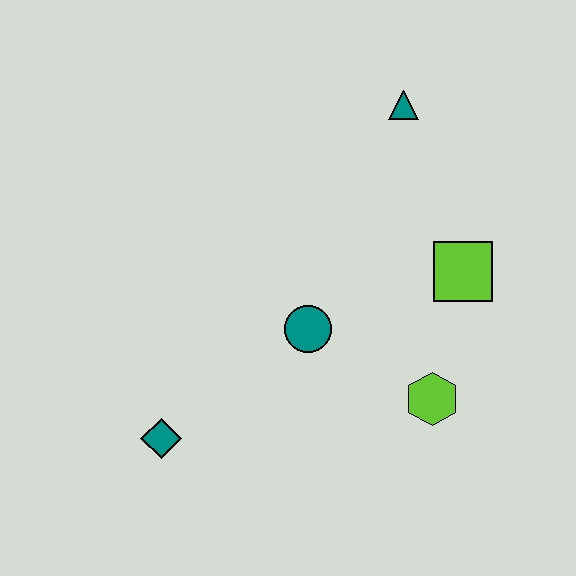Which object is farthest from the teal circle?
The teal triangle is farthest from the teal circle.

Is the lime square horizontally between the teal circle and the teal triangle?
No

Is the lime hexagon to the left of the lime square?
Yes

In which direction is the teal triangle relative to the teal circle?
The teal triangle is above the teal circle.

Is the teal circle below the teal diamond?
No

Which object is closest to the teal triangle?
The lime square is closest to the teal triangle.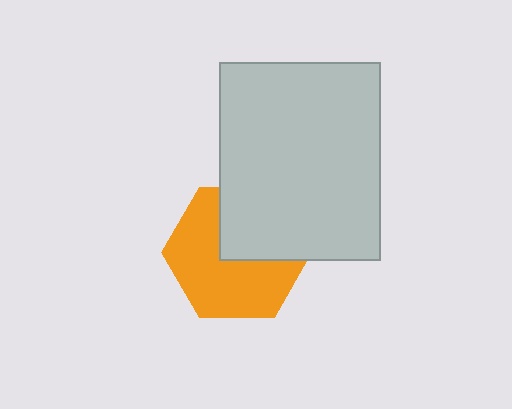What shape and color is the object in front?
The object in front is a light gray rectangle.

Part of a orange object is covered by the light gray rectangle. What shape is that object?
It is a hexagon.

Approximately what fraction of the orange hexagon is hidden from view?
Roughly 38% of the orange hexagon is hidden behind the light gray rectangle.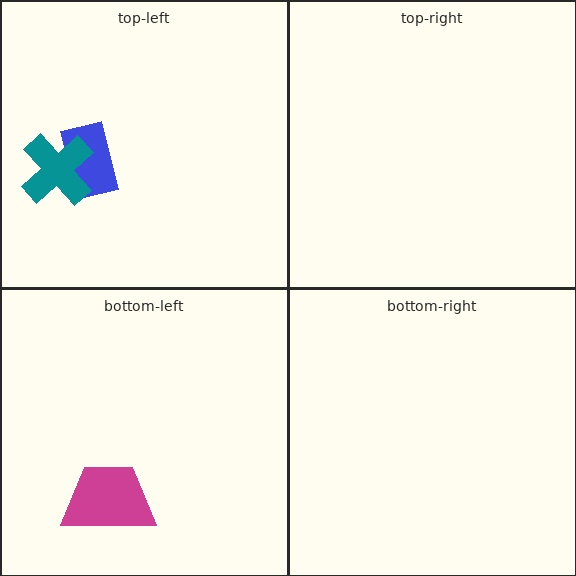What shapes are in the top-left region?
The blue rectangle, the teal cross.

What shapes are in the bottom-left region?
The magenta trapezoid.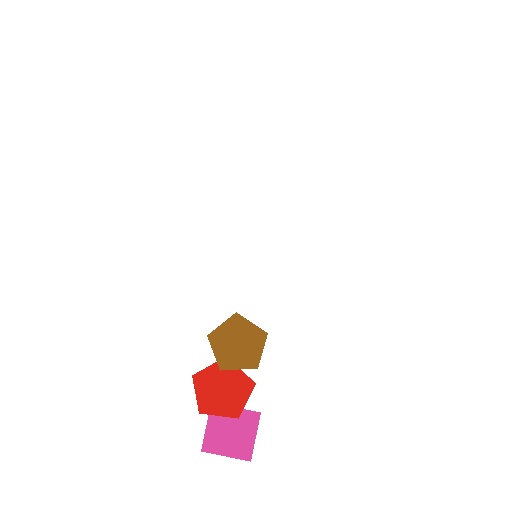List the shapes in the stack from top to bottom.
From top to bottom: the brown pentagon, the red pentagon, the pink square.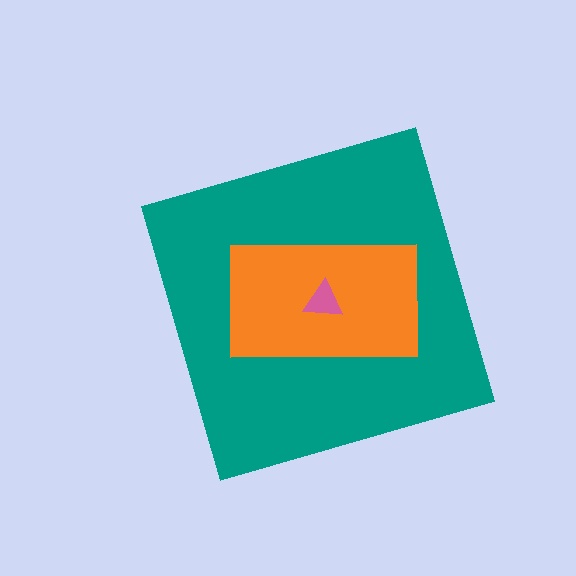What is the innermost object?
The pink triangle.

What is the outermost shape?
The teal diamond.